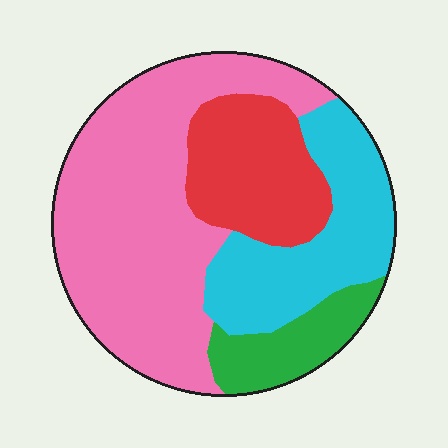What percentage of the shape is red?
Red takes up about one fifth (1/5) of the shape.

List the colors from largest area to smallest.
From largest to smallest: pink, cyan, red, green.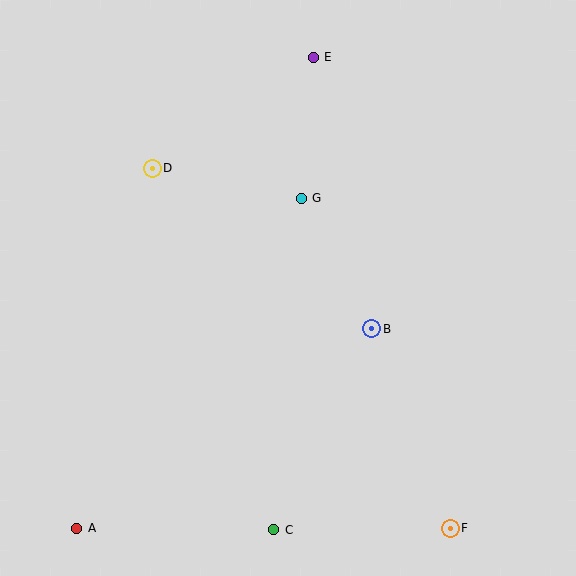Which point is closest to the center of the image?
Point G at (301, 198) is closest to the center.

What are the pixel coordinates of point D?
Point D is at (152, 168).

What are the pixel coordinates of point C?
Point C is at (274, 530).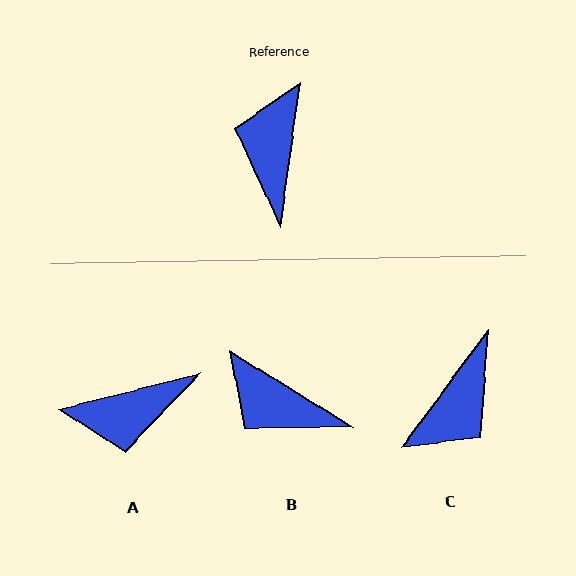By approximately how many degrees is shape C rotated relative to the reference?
Approximately 152 degrees counter-clockwise.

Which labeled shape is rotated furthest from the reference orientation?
C, about 152 degrees away.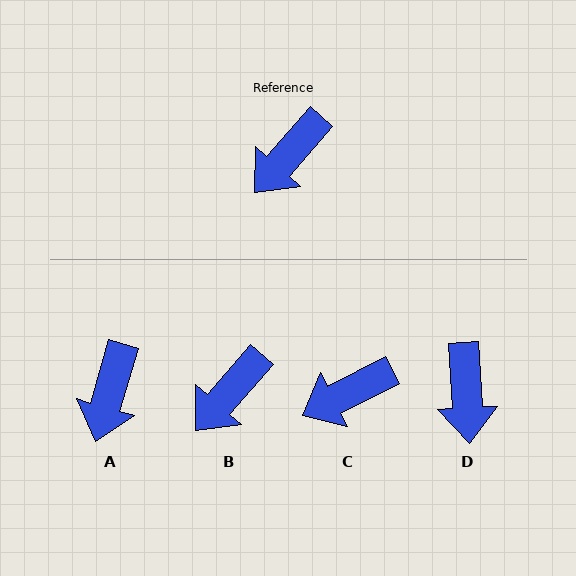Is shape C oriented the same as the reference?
No, it is off by about 22 degrees.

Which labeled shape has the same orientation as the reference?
B.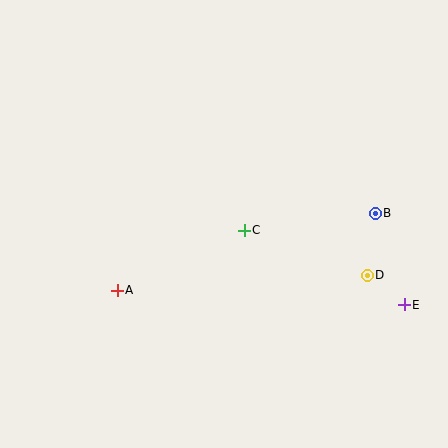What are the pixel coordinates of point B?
Point B is at (375, 213).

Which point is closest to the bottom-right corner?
Point E is closest to the bottom-right corner.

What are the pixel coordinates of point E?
Point E is at (404, 305).